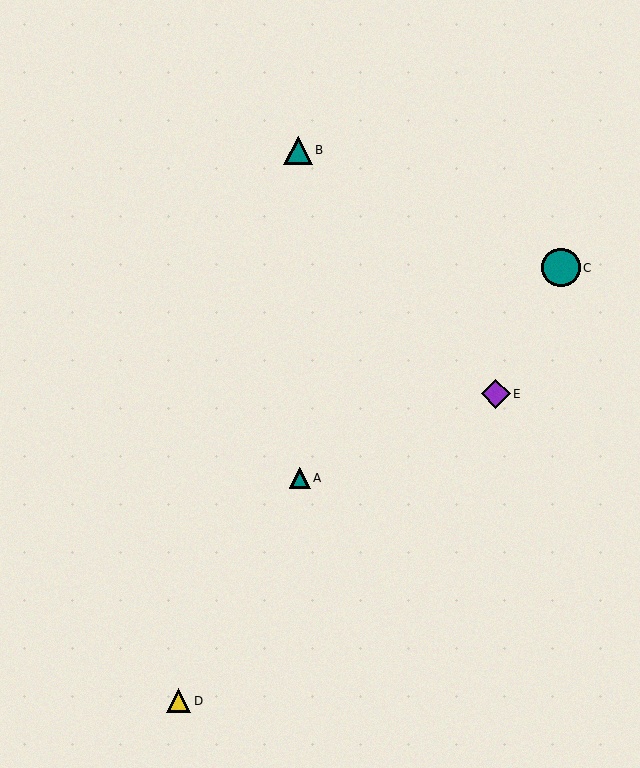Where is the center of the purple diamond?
The center of the purple diamond is at (496, 394).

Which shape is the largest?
The teal circle (labeled C) is the largest.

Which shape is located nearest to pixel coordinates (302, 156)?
The teal triangle (labeled B) at (298, 150) is nearest to that location.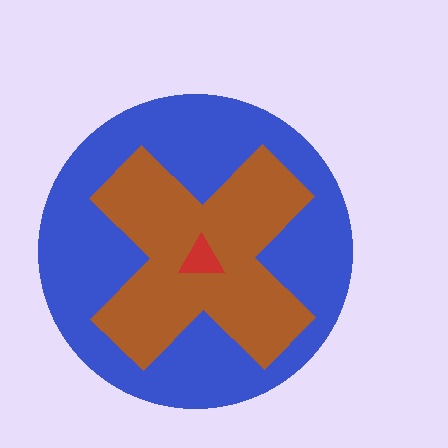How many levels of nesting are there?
3.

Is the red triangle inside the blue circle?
Yes.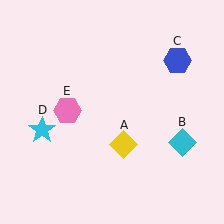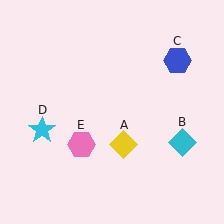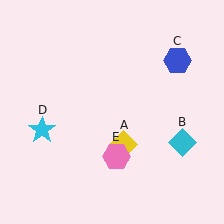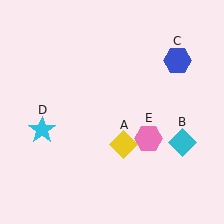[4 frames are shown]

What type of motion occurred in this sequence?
The pink hexagon (object E) rotated counterclockwise around the center of the scene.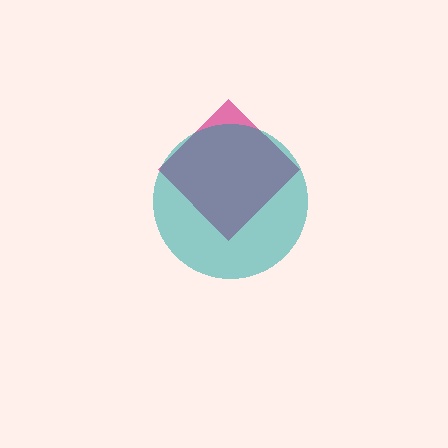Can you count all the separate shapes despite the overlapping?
Yes, there are 2 separate shapes.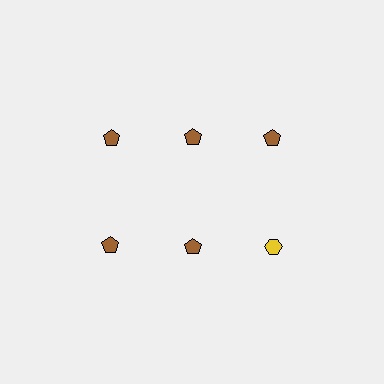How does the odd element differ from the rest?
It differs in both color (yellow instead of brown) and shape (hexagon instead of pentagon).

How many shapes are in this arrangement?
There are 6 shapes arranged in a grid pattern.